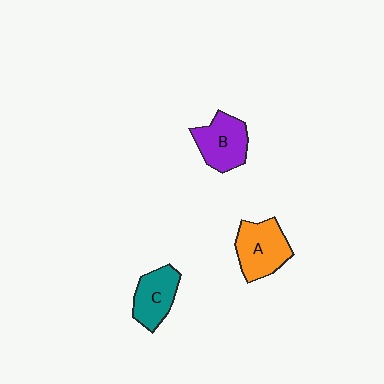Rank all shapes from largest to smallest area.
From largest to smallest: A (orange), B (purple), C (teal).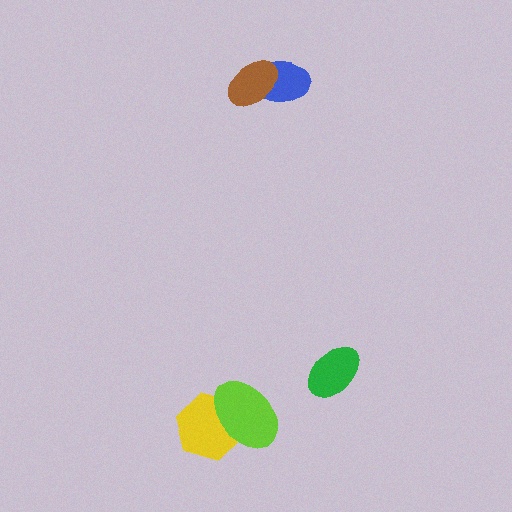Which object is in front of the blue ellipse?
The brown ellipse is in front of the blue ellipse.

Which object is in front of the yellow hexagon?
The lime ellipse is in front of the yellow hexagon.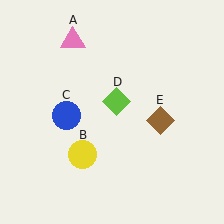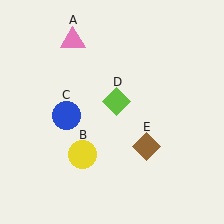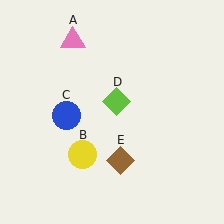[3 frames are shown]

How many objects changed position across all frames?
1 object changed position: brown diamond (object E).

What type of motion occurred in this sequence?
The brown diamond (object E) rotated clockwise around the center of the scene.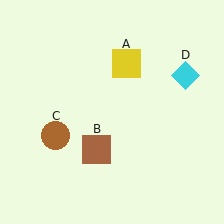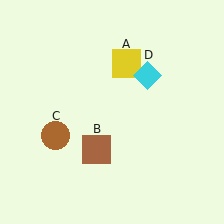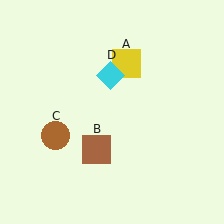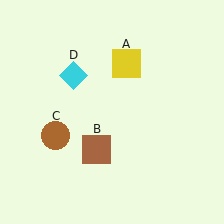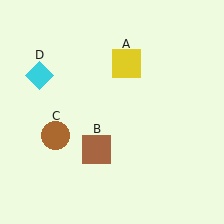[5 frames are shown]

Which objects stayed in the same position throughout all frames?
Yellow square (object A) and brown square (object B) and brown circle (object C) remained stationary.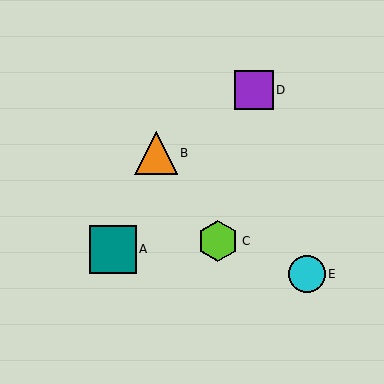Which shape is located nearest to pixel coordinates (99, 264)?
The teal square (labeled A) at (113, 249) is nearest to that location.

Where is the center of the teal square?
The center of the teal square is at (113, 249).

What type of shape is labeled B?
Shape B is an orange triangle.